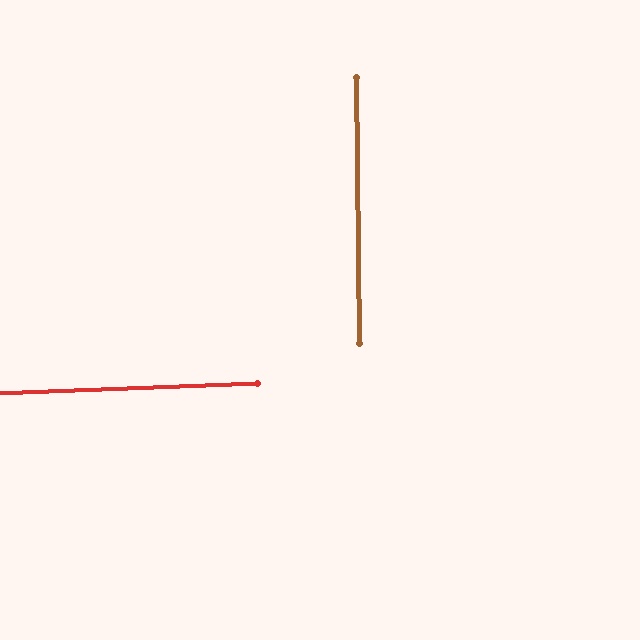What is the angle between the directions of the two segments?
Approximately 89 degrees.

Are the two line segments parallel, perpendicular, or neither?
Perpendicular — they meet at approximately 89°.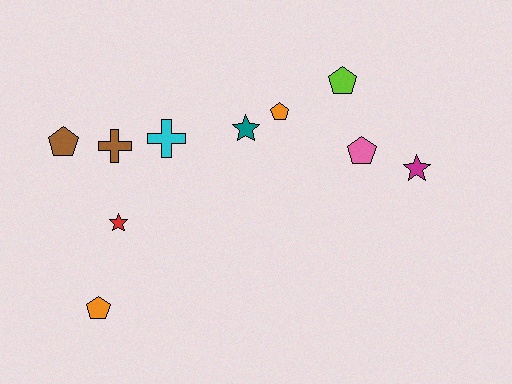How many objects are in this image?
There are 10 objects.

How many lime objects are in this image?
There is 1 lime object.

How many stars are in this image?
There are 3 stars.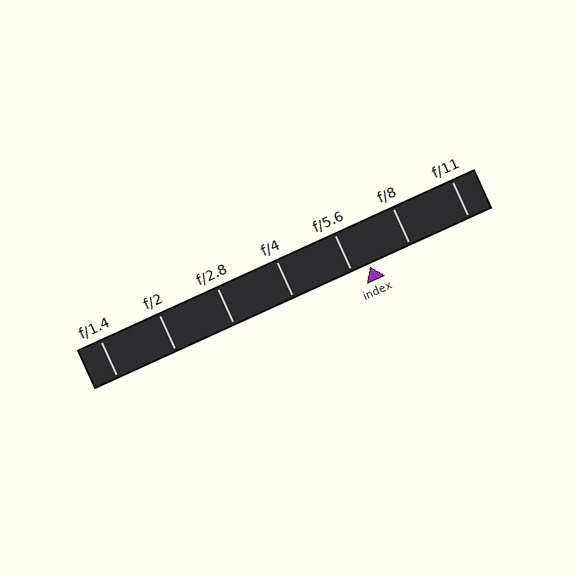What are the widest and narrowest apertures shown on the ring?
The widest aperture shown is f/1.4 and the narrowest is f/11.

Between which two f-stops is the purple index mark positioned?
The index mark is between f/5.6 and f/8.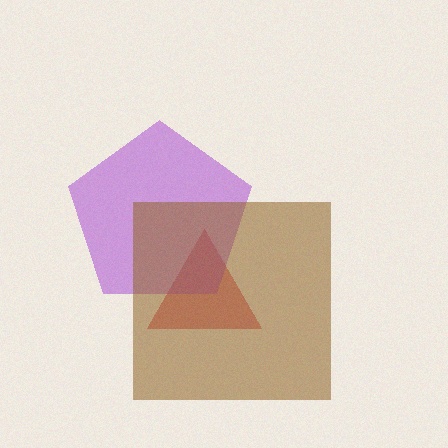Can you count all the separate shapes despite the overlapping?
Yes, there are 3 separate shapes.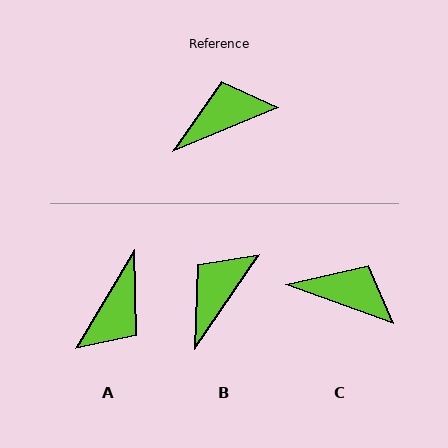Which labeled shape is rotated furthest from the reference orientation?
A, about 143 degrees away.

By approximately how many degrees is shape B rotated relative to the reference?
Approximately 34 degrees counter-clockwise.